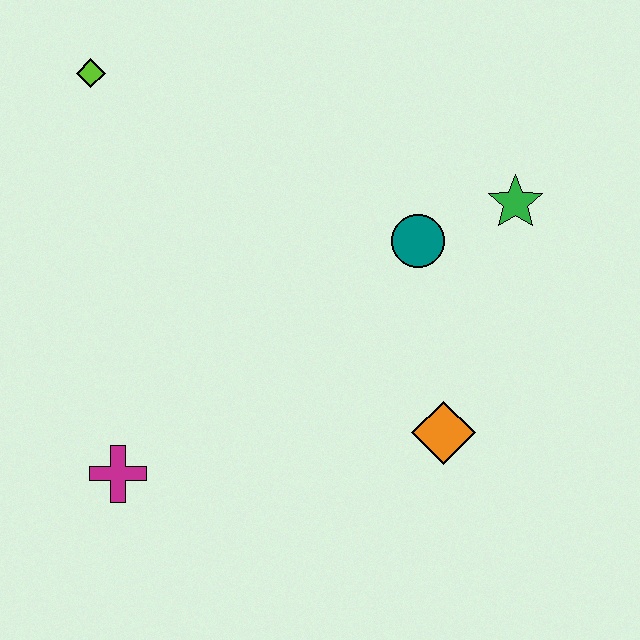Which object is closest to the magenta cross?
The orange diamond is closest to the magenta cross.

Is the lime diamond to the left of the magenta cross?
Yes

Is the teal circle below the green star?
Yes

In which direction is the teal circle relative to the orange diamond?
The teal circle is above the orange diamond.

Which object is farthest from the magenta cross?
The green star is farthest from the magenta cross.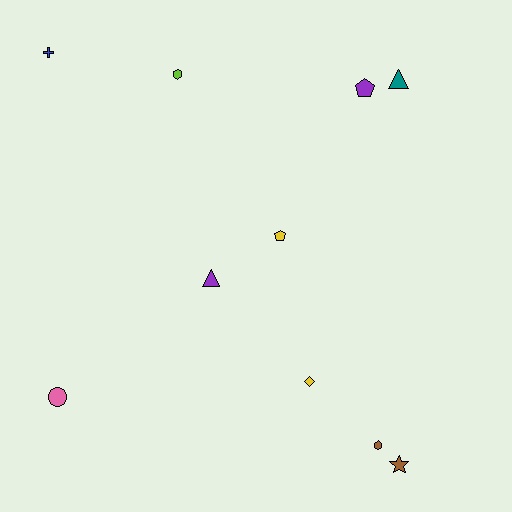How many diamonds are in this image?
There is 1 diamond.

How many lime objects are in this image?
There is 1 lime object.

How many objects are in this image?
There are 10 objects.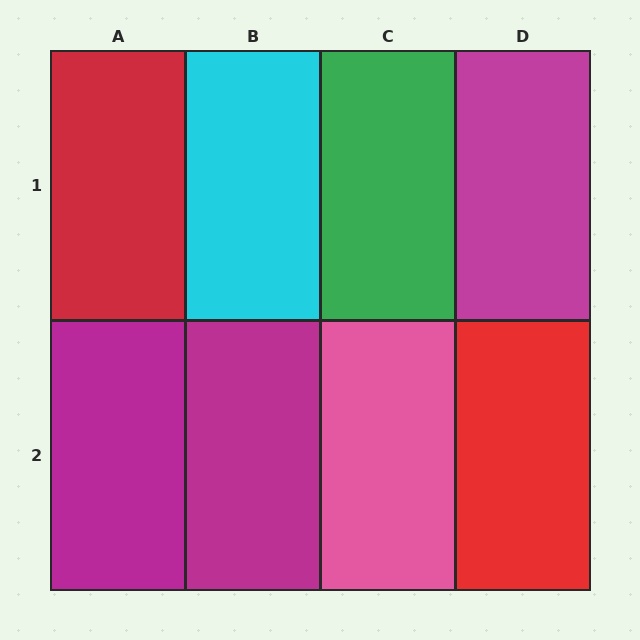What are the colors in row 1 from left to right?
Red, cyan, green, magenta.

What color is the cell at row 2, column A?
Magenta.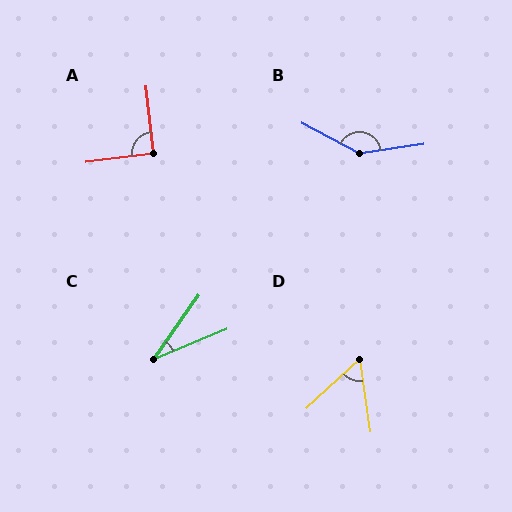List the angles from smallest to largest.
C (32°), D (55°), A (91°), B (144°).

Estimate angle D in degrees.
Approximately 55 degrees.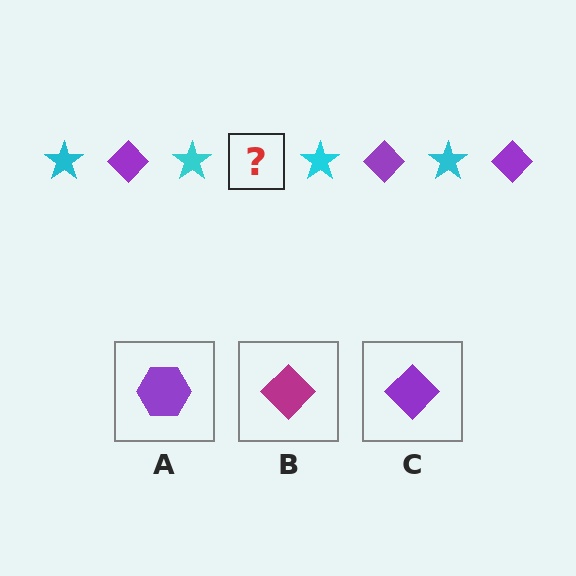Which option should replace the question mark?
Option C.